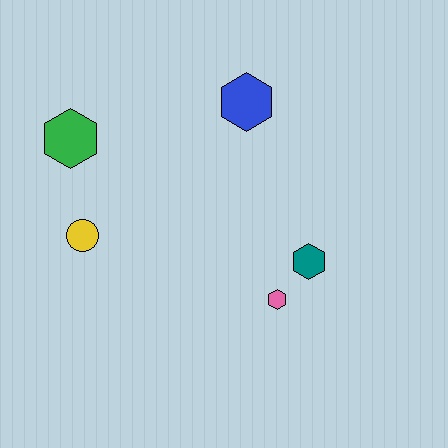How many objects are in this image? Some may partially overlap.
There are 5 objects.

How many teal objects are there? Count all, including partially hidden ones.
There is 1 teal object.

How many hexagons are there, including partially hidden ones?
There are 4 hexagons.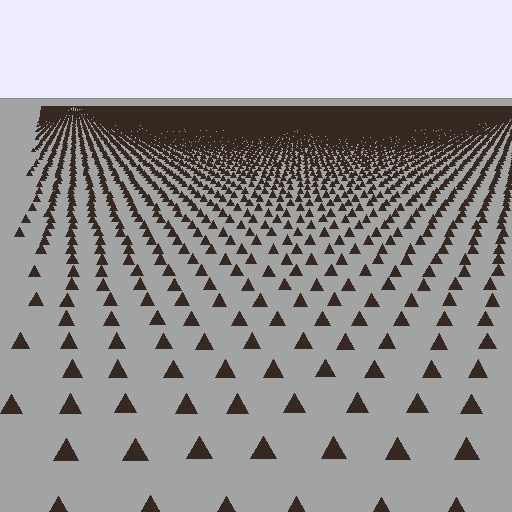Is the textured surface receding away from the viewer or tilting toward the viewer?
The surface is receding away from the viewer. Texture elements get smaller and denser toward the top.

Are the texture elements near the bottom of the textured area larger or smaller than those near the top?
Larger. Near the bottom, elements are closer to the viewer and appear at a bigger on-screen size.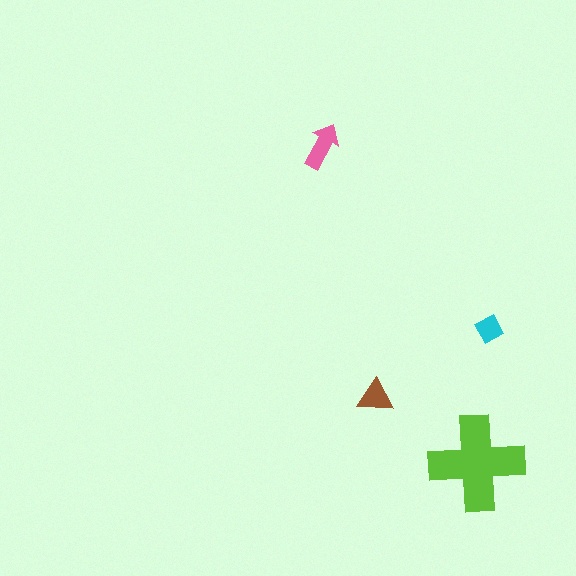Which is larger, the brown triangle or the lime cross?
The lime cross.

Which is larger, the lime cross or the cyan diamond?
The lime cross.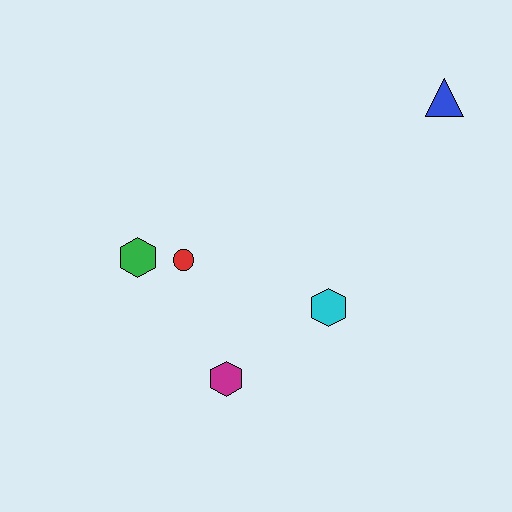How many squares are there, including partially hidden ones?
There are no squares.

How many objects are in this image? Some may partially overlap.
There are 5 objects.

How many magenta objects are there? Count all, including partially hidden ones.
There is 1 magenta object.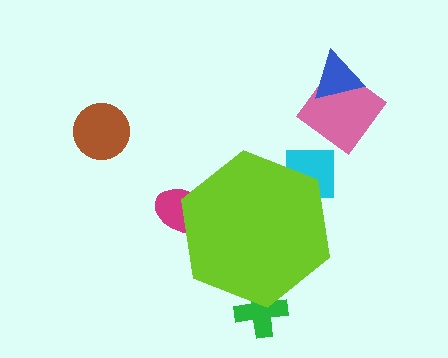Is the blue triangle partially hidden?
No, the blue triangle is fully visible.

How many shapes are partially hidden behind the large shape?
3 shapes are partially hidden.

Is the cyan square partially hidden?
Yes, the cyan square is partially hidden behind the lime hexagon.